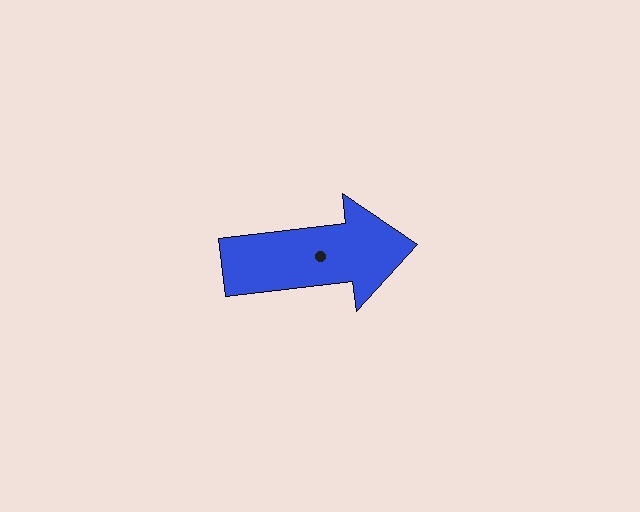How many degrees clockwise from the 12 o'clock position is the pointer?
Approximately 83 degrees.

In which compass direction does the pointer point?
East.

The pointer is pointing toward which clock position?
Roughly 3 o'clock.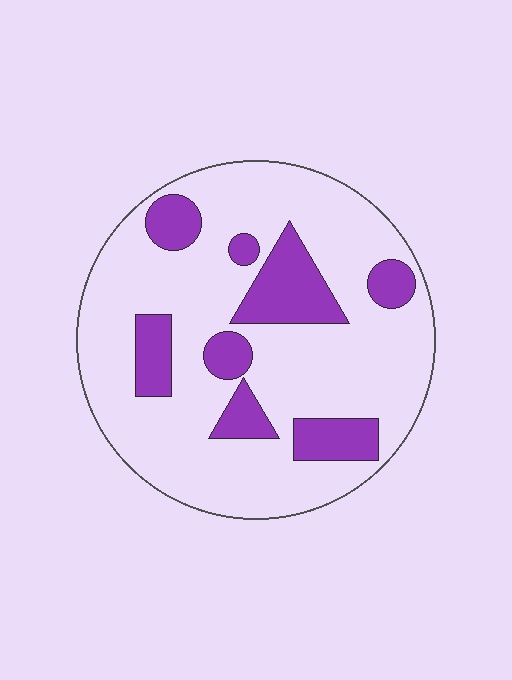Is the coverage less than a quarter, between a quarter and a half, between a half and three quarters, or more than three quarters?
Less than a quarter.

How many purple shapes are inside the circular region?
8.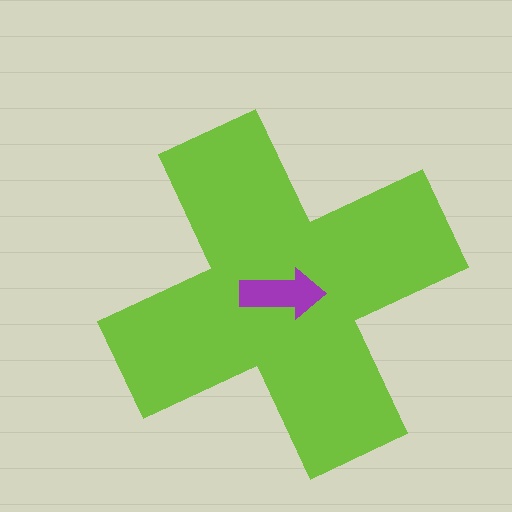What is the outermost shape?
The lime cross.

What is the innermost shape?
The purple arrow.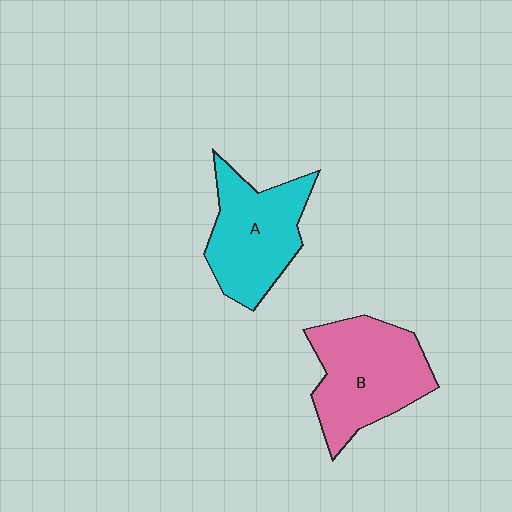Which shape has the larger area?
Shape B (pink).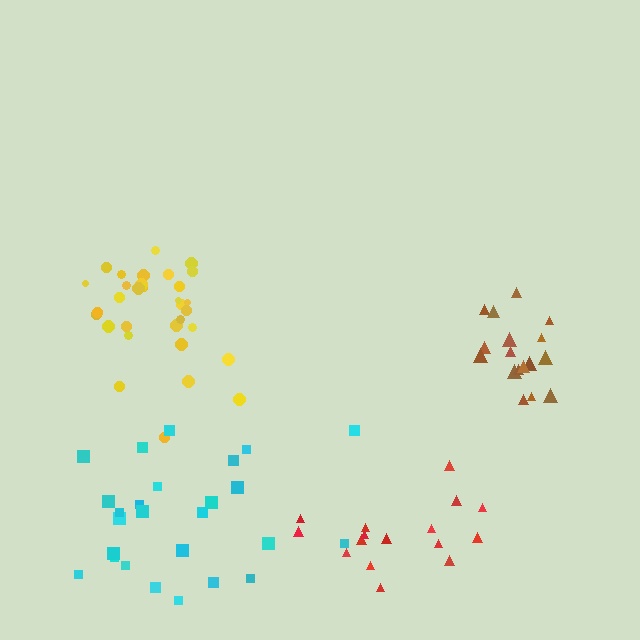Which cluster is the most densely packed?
Brown.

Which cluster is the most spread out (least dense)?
Cyan.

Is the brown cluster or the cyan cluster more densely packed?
Brown.